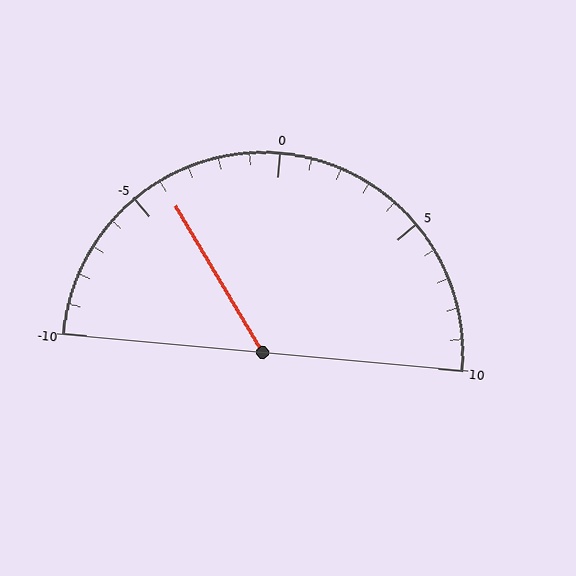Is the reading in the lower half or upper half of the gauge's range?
The reading is in the lower half of the range (-10 to 10).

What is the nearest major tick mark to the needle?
The nearest major tick mark is -5.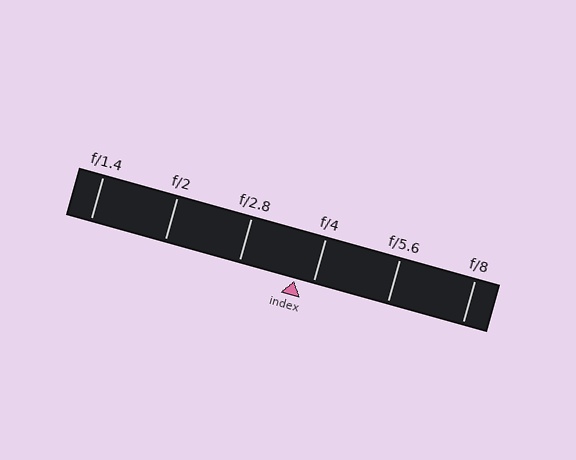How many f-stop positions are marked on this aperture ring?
There are 6 f-stop positions marked.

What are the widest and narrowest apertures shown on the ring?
The widest aperture shown is f/1.4 and the narrowest is f/8.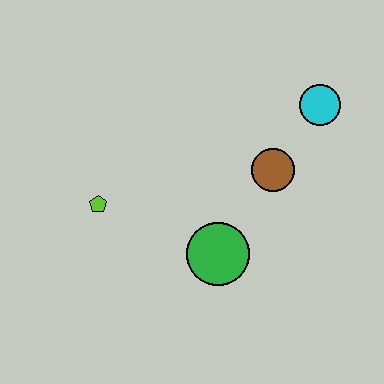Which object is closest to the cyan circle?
The brown circle is closest to the cyan circle.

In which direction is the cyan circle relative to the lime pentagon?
The cyan circle is to the right of the lime pentagon.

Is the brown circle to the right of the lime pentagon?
Yes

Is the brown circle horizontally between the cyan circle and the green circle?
Yes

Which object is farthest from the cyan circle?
The lime pentagon is farthest from the cyan circle.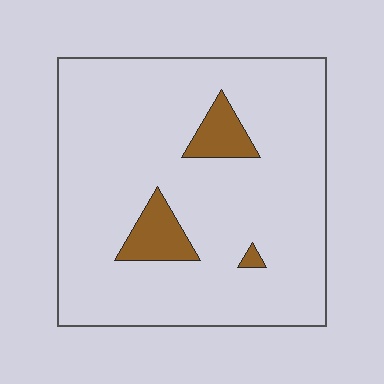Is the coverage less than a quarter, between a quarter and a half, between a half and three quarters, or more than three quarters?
Less than a quarter.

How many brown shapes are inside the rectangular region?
3.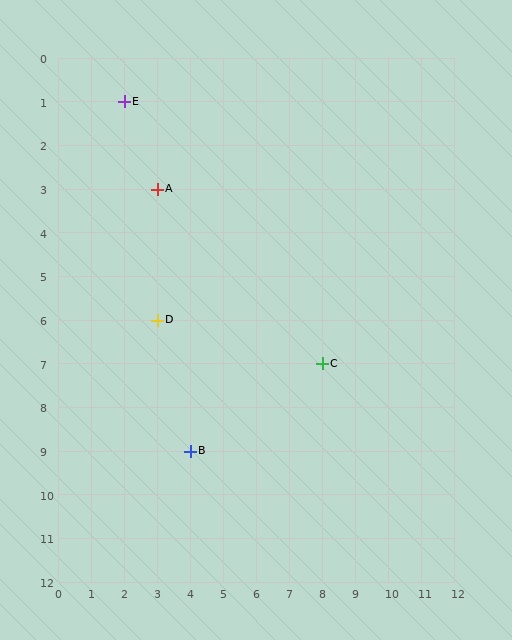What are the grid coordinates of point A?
Point A is at grid coordinates (3, 3).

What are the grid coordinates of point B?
Point B is at grid coordinates (4, 9).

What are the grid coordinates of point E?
Point E is at grid coordinates (2, 1).